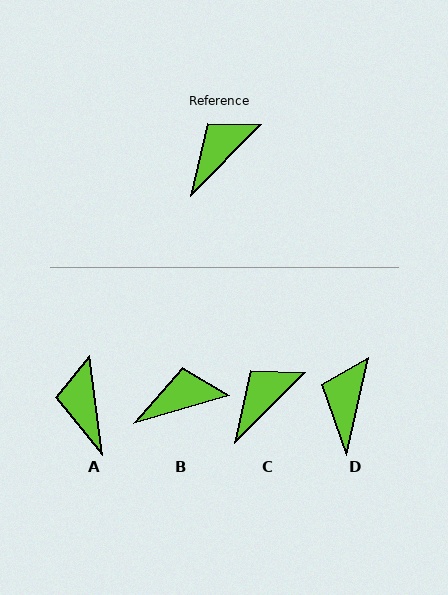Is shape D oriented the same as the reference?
No, it is off by about 32 degrees.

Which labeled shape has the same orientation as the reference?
C.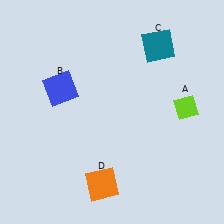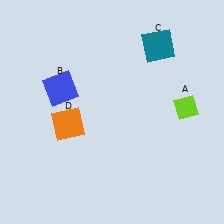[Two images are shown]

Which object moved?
The orange square (D) moved up.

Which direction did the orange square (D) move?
The orange square (D) moved up.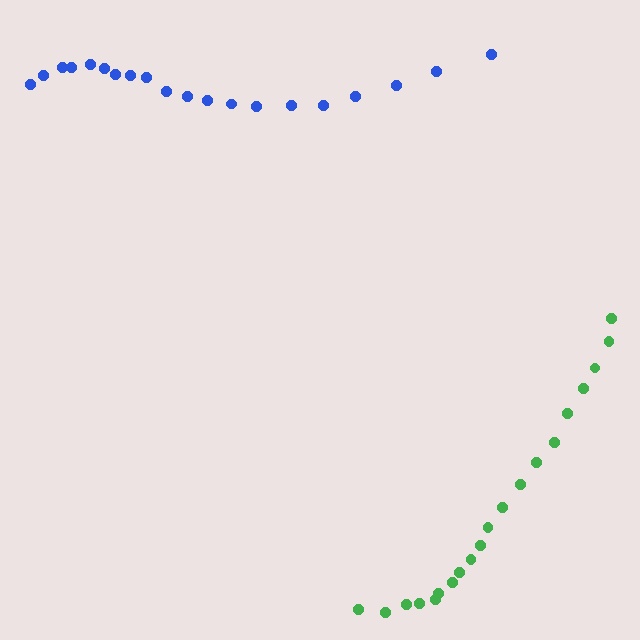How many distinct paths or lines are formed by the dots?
There are 2 distinct paths.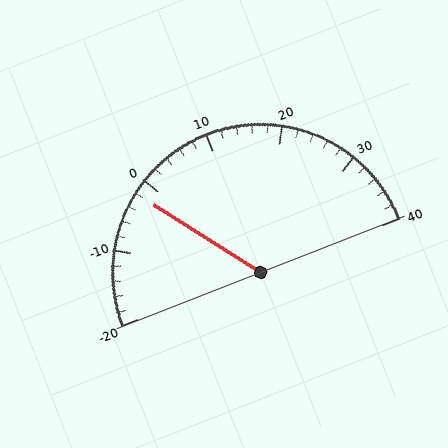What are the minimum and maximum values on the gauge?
The gauge ranges from -20 to 40.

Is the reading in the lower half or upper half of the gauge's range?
The reading is in the lower half of the range (-20 to 40).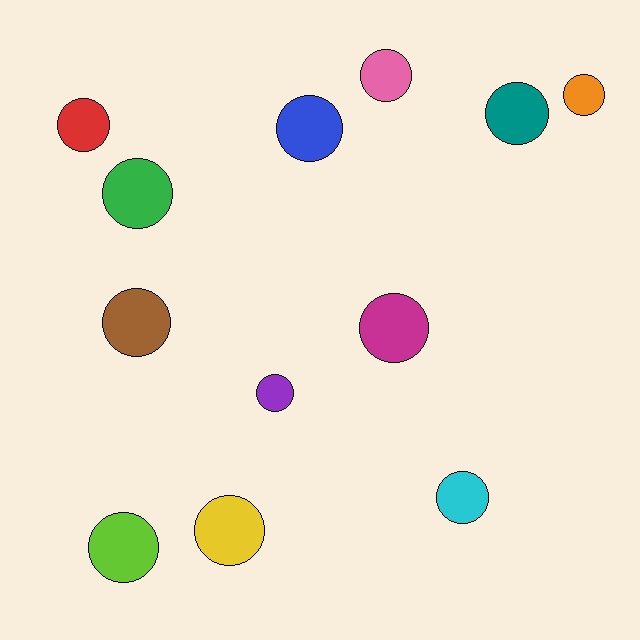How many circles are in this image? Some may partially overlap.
There are 12 circles.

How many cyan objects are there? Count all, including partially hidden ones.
There is 1 cyan object.